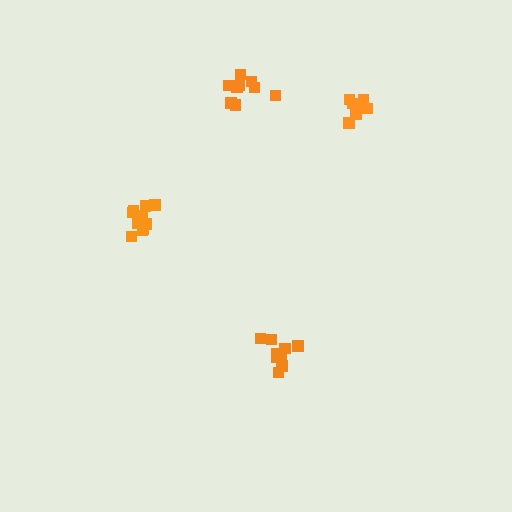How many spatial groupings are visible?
There are 4 spatial groupings.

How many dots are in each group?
Group 1: 8 dots, Group 2: 9 dots, Group 3: 11 dots, Group 4: 9 dots (37 total).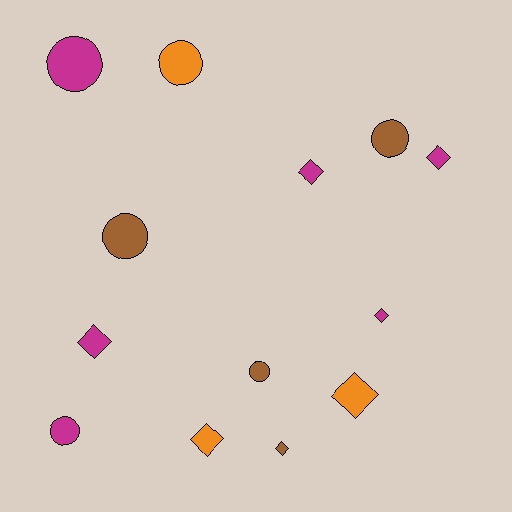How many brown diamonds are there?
There is 1 brown diamond.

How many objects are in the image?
There are 13 objects.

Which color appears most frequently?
Magenta, with 6 objects.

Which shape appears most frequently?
Diamond, with 7 objects.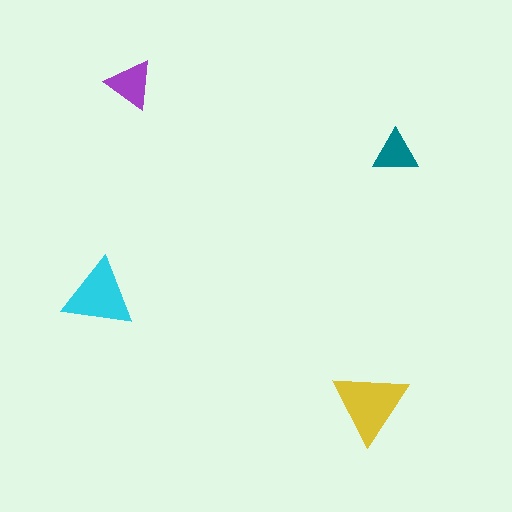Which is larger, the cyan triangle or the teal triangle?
The cyan one.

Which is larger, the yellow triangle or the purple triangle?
The yellow one.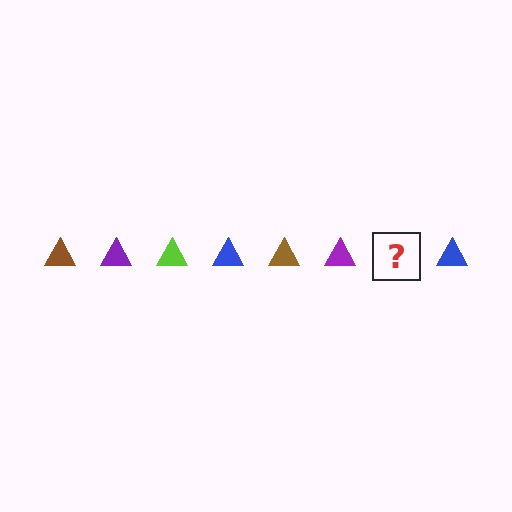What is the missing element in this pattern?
The missing element is a lime triangle.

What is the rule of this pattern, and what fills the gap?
The rule is that the pattern cycles through brown, purple, lime, blue triangles. The gap should be filled with a lime triangle.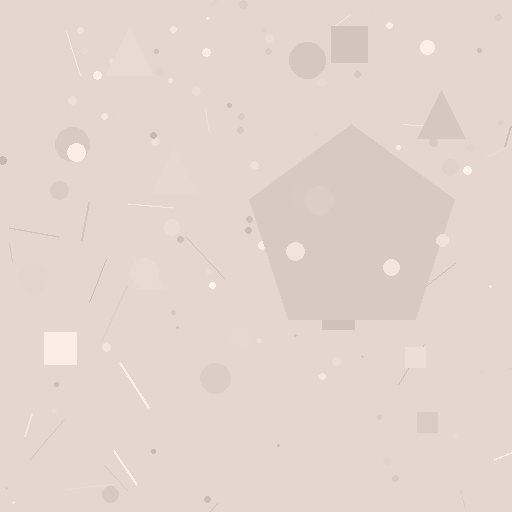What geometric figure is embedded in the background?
A pentagon is embedded in the background.